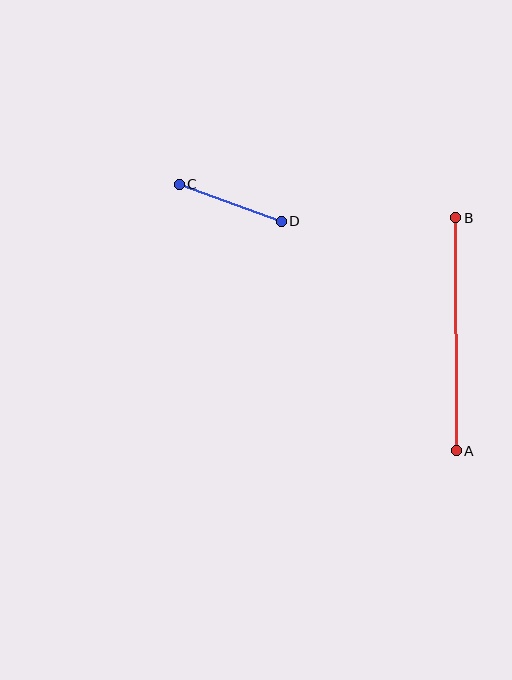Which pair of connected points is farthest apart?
Points A and B are farthest apart.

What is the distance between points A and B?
The distance is approximately 233 pixels.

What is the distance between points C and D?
The distance is approximately 109 pixels.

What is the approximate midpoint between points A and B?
The midpoint is at approximately (456, 334) pixels.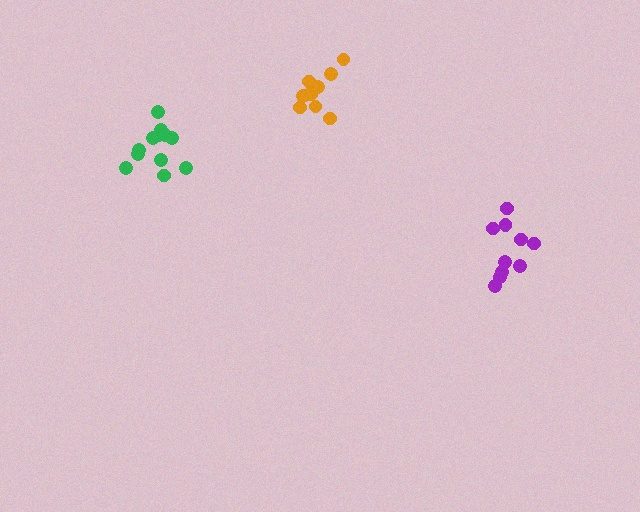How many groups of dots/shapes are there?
There are 3 groups.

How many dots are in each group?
Group 1: 12 dots, Group 2: 10 dots, Group 3: 10 dots (32 total).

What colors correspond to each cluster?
The clusters are colored: green, orange, purple.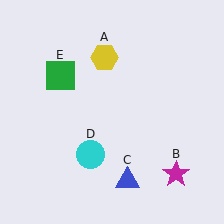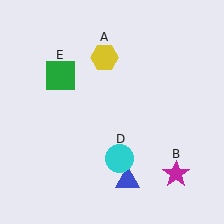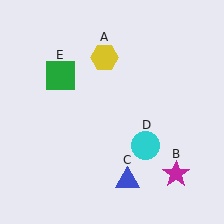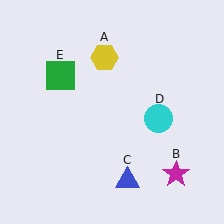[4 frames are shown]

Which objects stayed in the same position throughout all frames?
Yellow hexagon (object A) and magenta star (object B) and blue triangle (object C) and green square (object E) remained stationary.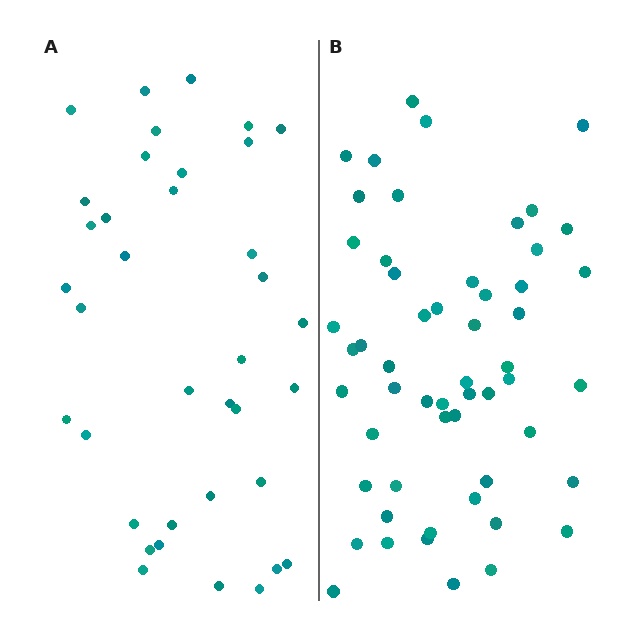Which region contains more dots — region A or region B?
Region B (the right region) has more dots.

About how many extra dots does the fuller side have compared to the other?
Region B has approximately 20 more dots than region A.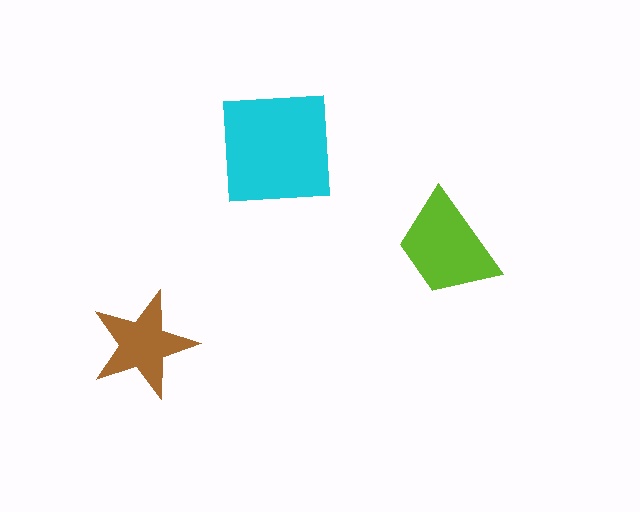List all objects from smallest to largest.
The brown star, the lime trapezoid, the cyan square.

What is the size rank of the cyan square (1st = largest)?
1st.